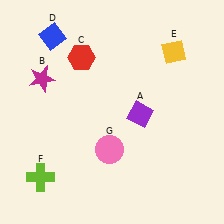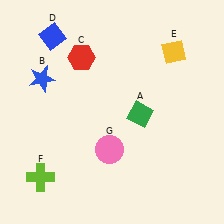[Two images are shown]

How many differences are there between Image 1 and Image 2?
There are 2 differences between the two images.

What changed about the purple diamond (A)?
In Image 1, A is purple. In Image 2, it changed to green.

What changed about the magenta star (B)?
In Image 1, B is magenta. In Image 2, it changed to blue.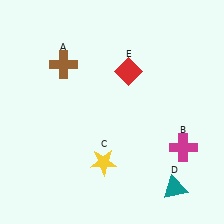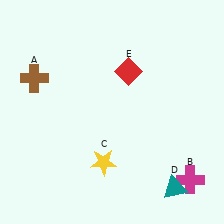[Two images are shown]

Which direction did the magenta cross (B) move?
The magenta cross (B) moved down.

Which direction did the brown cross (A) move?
The brown cross (A) moved left.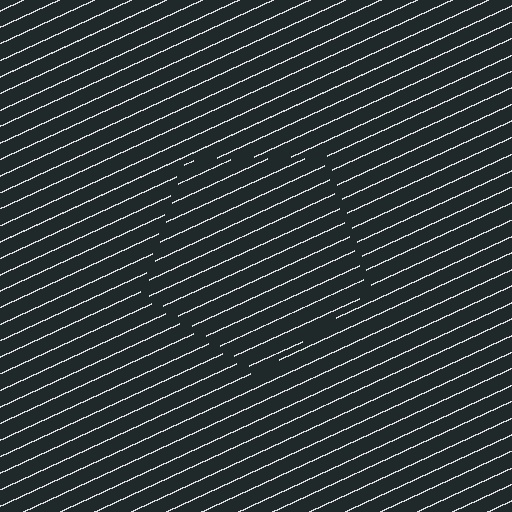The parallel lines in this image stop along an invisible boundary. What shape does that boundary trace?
An illusory pentagon. The interior of the shape contains the same grating, shifted by half a period — the contour is defined by the phase discontinuity where line-ends from the inner and outer gratings abut.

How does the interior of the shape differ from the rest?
The interior of the shape contains the same grating, shifted by half a period — the contour is defined by the phase discontinuity where line-ends from the inner and outer gratings abut.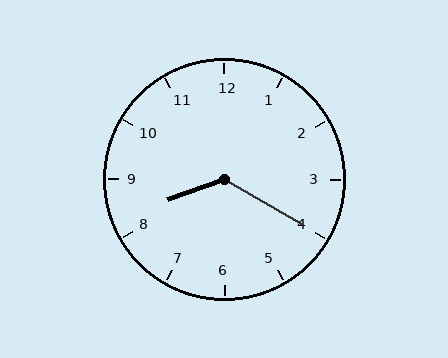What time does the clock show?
8:20.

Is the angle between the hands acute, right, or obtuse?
It is obtuse.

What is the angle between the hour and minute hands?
Approximately 130 degrees.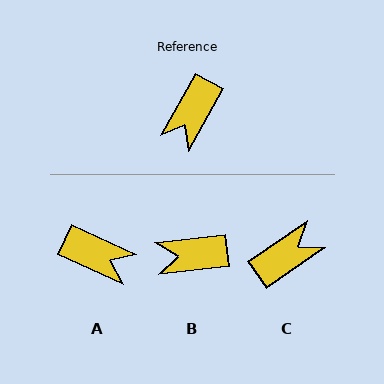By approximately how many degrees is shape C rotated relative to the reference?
Approximately 154 degrees counter-clockwise.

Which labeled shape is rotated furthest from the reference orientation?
C, about 154 degrees away.